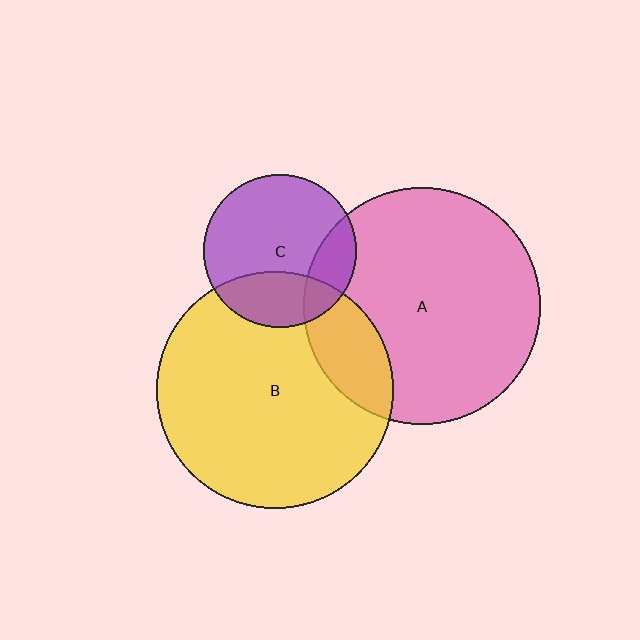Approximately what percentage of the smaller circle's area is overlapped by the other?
Approximately 25%.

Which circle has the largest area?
Circle A (pink).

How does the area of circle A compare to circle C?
Approximately 2.4 times.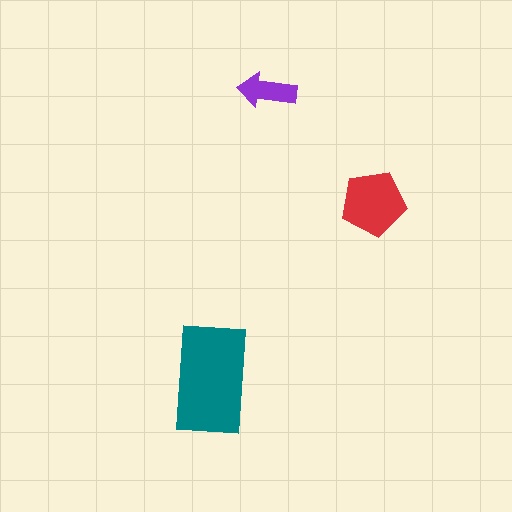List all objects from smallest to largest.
The purple arrow, the red pentagon, the teal rectangle.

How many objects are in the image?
There are 3 objects in the image.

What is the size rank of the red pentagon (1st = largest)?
2nd.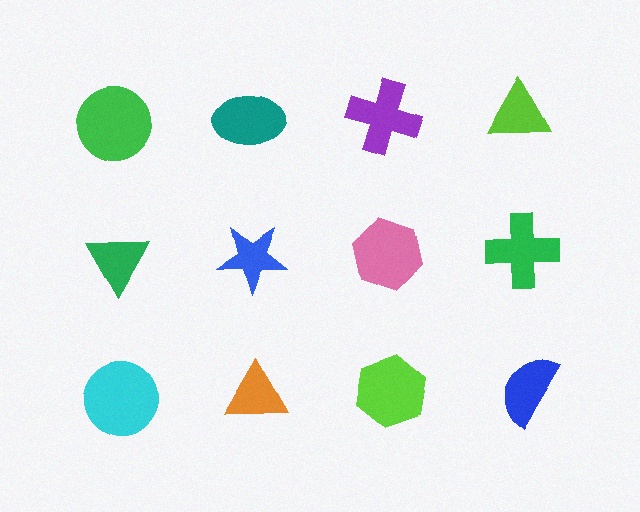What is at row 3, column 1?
A cyan circle.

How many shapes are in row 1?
4 shapes.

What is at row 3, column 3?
A lime hexagon.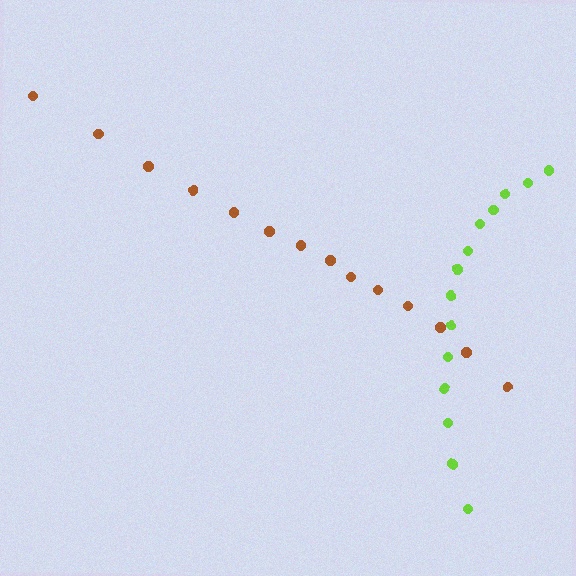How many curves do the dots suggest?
There are 2 distinct paths.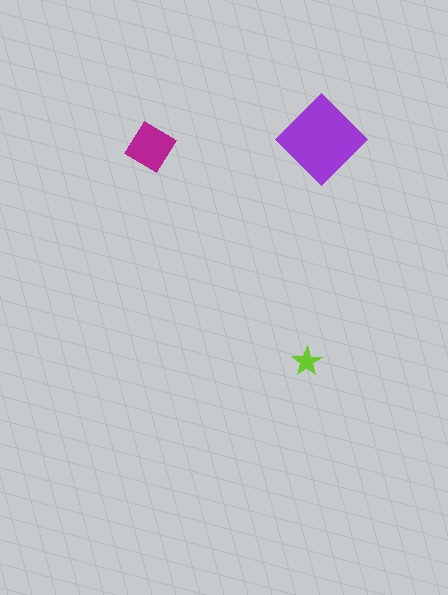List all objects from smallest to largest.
The lime star, the magenta diamond, the purple diamond.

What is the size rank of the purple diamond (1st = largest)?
1st.